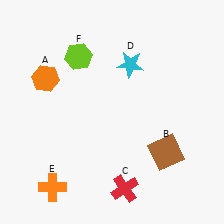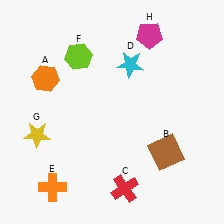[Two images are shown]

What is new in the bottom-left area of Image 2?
A yellow star (G) was added in the bottom-left area of Image 2.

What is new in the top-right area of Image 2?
A magenta pentagon (H) was added in the top-right area of Image 2.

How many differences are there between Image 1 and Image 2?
There are 2 differences between the two images.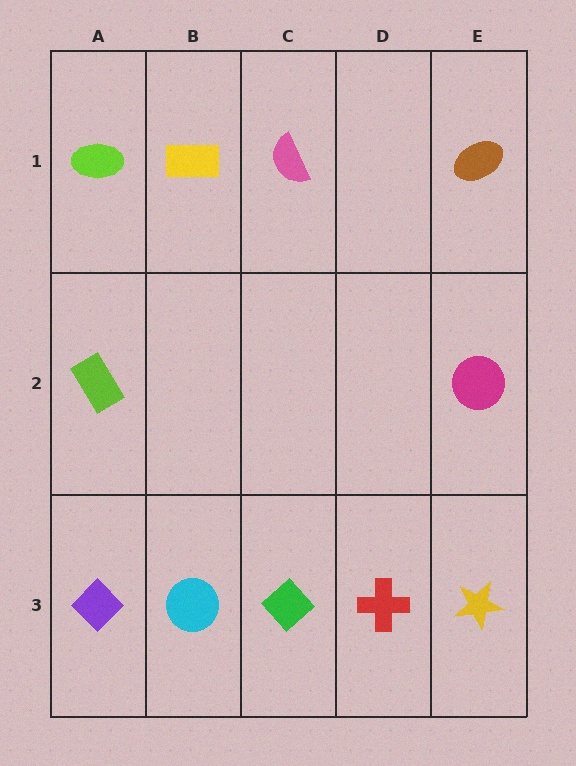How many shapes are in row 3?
5 shapes.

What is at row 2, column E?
A magenta circle.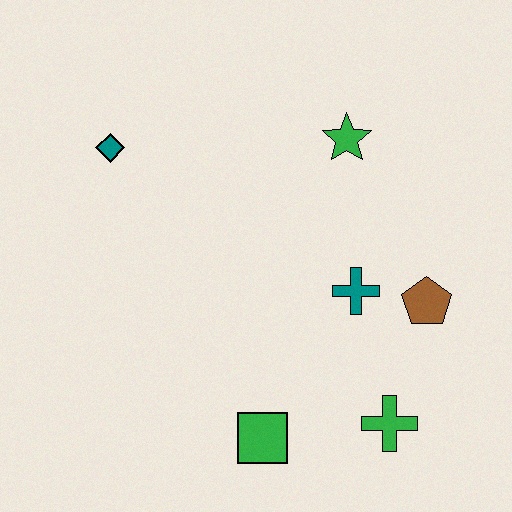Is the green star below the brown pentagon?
No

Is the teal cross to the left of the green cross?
Yes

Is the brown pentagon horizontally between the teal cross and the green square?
No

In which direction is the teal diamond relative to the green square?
The teal diamond is above the green square.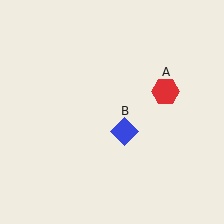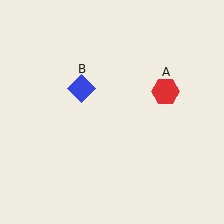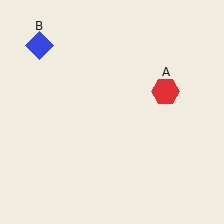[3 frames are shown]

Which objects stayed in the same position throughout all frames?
Red hexagon (object A) remained stationary.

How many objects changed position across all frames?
1 object changed position: blue diamond (object B).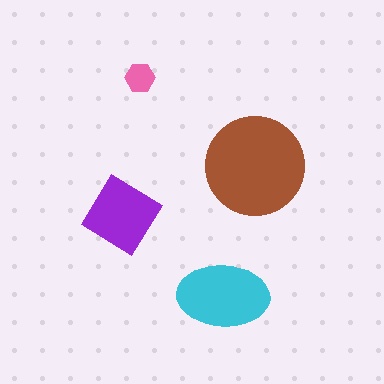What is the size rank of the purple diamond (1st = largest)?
3rd.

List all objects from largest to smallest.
The brown circle, the cyan ellipse, the purple diamond, the pink hexagon.